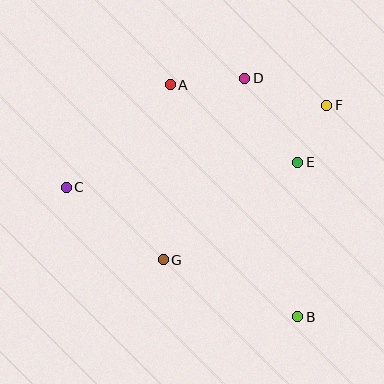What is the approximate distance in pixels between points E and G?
The distance between E and G is approximately 166 pixels.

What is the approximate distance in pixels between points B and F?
The distance between B and F is approximately 213 pixels.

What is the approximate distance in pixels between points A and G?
The distance between A and G is approximately 175 pixels.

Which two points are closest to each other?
Points E and F are closest to each other.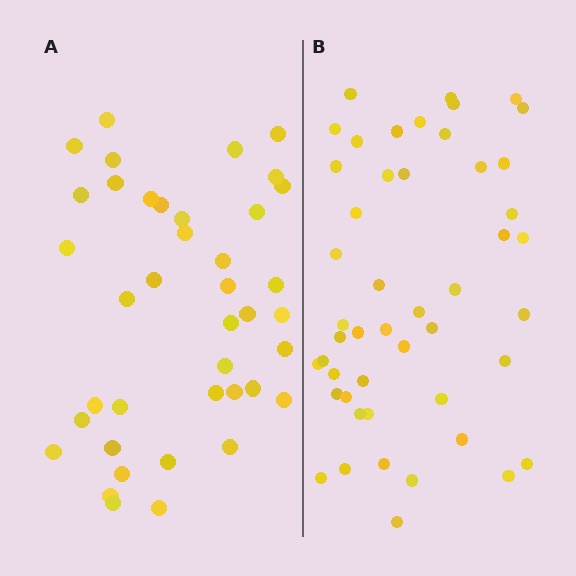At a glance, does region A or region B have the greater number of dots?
Region B (the right region) has more dots.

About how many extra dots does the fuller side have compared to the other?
Region B has roughly 8 or so more dots than region A.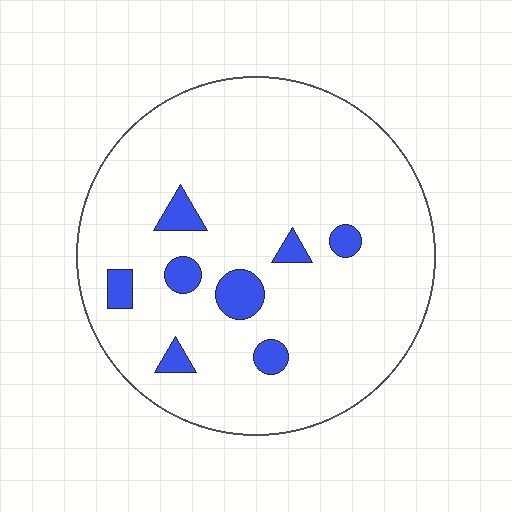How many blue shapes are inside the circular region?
8.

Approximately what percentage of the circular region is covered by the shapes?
Approximately 10%.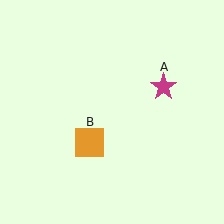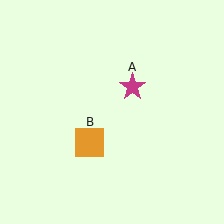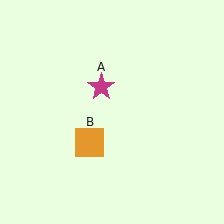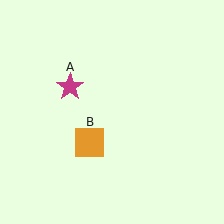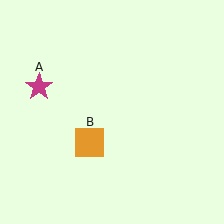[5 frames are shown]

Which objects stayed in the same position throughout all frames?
Orange square (object B) remained stationary.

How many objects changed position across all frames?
1 object changed position: magenta star (object A).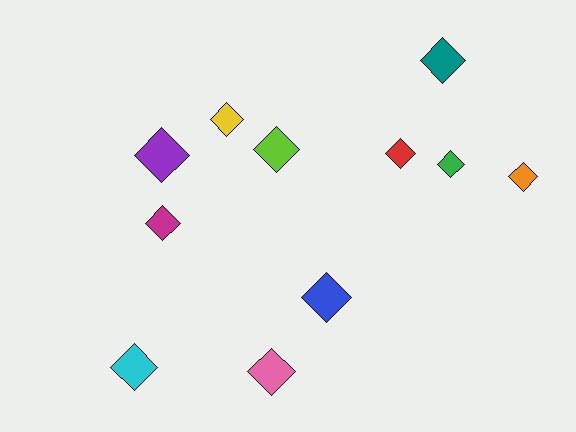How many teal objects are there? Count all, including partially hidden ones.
There is 1 teal object.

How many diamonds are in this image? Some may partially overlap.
There are 11 diamonds.